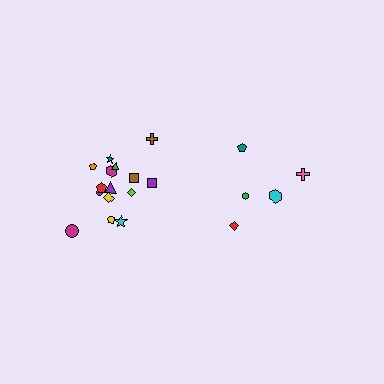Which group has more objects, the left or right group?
The left group.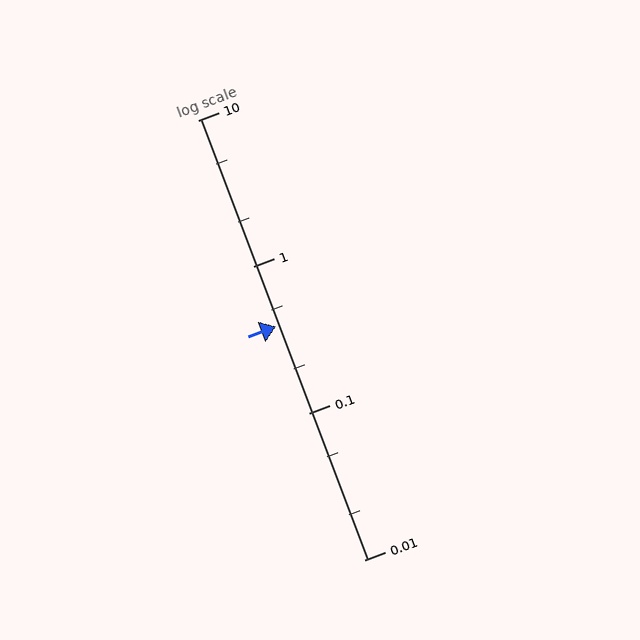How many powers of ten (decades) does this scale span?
The scale spans 3 decades, from 0.01 to 10.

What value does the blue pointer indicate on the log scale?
The pointer indicates approximately 0.39.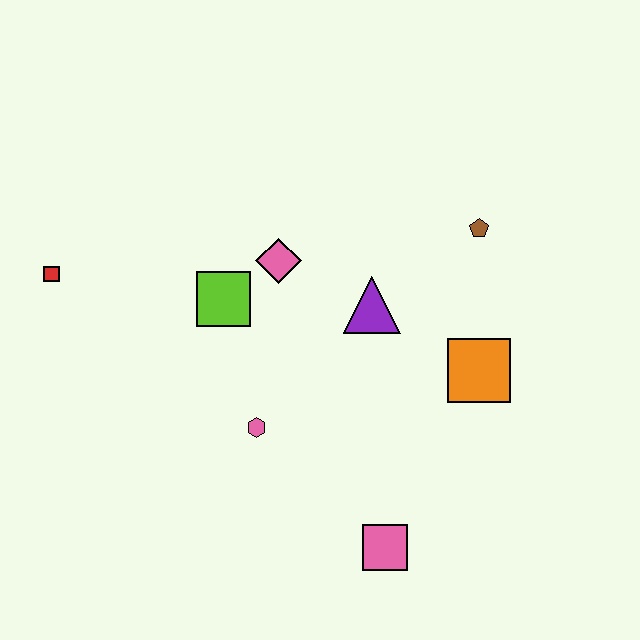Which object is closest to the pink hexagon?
The lime square is closest to the pink hexagon.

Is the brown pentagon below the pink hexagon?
No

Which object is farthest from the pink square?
The red square is farthest from the pink square.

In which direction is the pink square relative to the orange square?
The pink square is below the orange square.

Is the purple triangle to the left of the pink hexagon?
No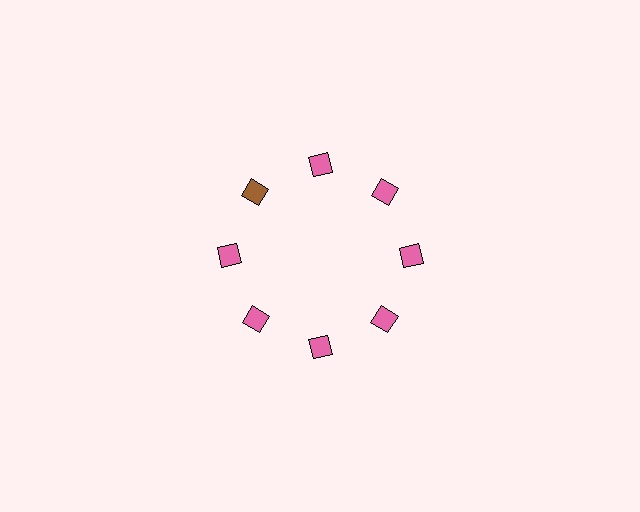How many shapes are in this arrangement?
There are 8 shapes arranged in a ring pattern.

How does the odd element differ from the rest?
It has a different color: brown instead of pink.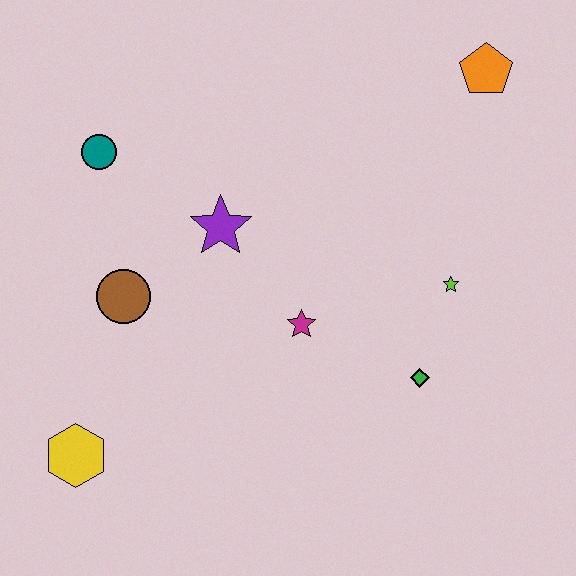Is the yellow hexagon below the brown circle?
Yes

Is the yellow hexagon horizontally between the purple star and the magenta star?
No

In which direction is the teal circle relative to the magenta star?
The teal circle is to the left of the magenta star.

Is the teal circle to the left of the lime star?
Yes